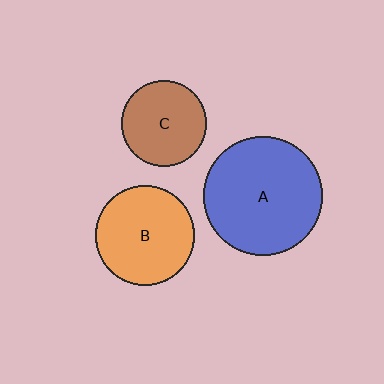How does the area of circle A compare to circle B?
Approximately 1.4 times.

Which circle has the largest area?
Circle A (blue).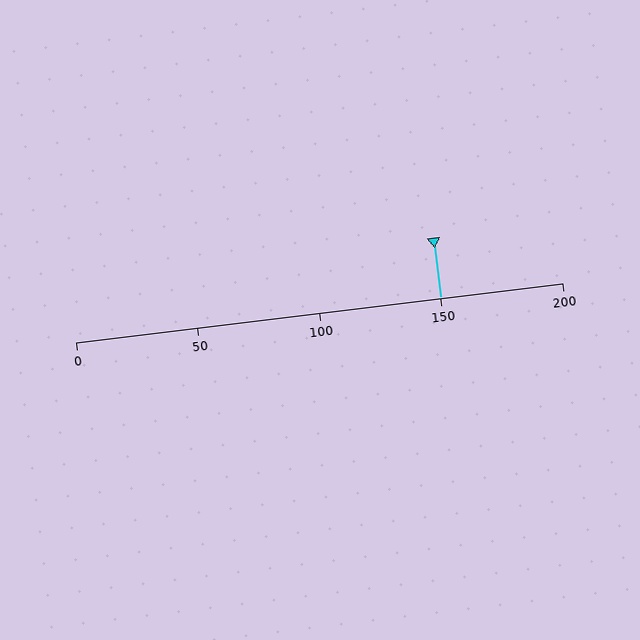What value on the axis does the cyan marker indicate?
The marker indicates approximately 150.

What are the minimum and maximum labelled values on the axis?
The axis runs from 0 to 200.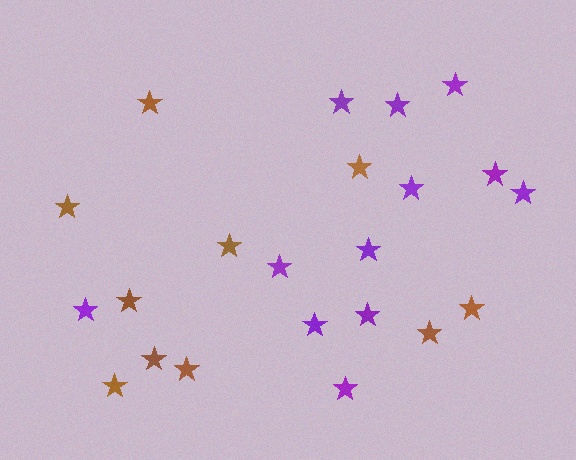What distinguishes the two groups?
There are 2 groups: one group of brown stars (10) and one group of purple stars (12).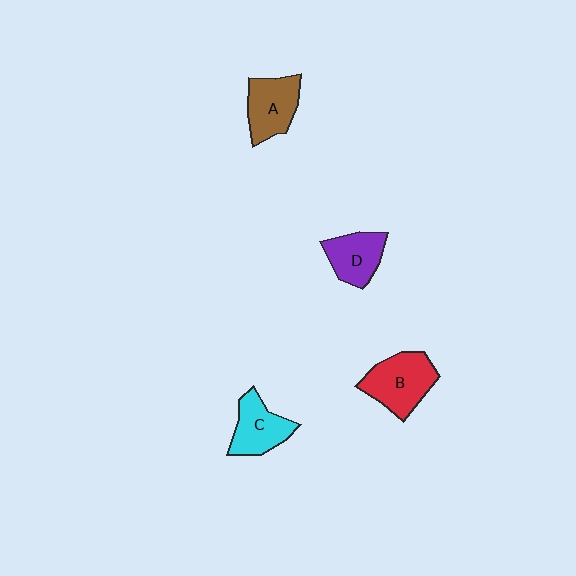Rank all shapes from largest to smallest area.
From largest to smallest: B (red), A (brown), C (cyan), D (purple).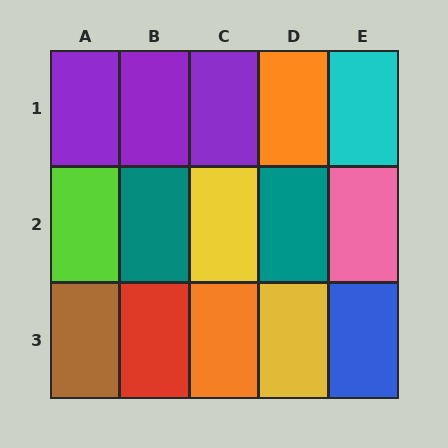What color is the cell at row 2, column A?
Lime.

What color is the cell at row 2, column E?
Pink.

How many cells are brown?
1 cell is brown.